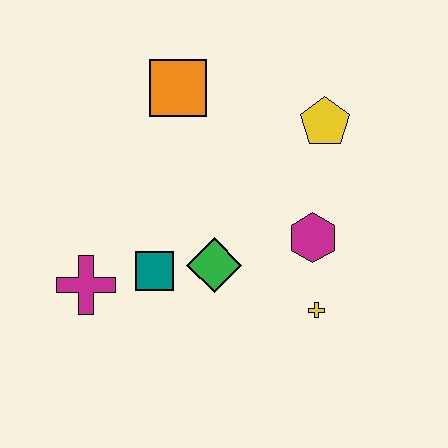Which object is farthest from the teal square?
The yellow pentagon is farthest from the teal square.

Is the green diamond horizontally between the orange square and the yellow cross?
Yes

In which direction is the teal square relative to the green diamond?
The teal square is to the left of the green diamond.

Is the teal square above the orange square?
No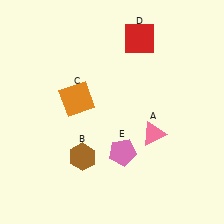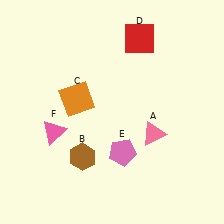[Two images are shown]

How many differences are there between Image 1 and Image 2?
There is 1 difference between the two images.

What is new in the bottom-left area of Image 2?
A pink triangle (F) was added in the bottom-left area of Image 2.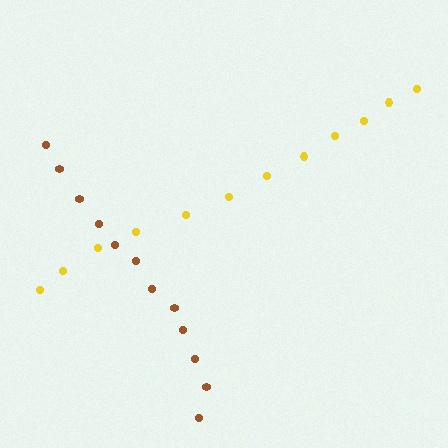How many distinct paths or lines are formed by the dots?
There are 2 distinct paths.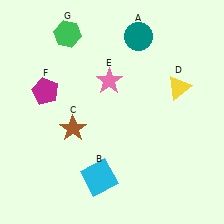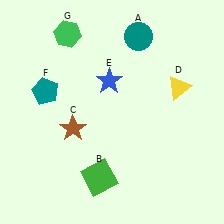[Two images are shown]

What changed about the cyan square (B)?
In Image 1, B is cyan. In Image 2, it changed to green.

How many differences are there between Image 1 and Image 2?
There are 3 differences between the two images.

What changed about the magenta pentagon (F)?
In Image 1, F is magenta. In Image 2, it changed to teal.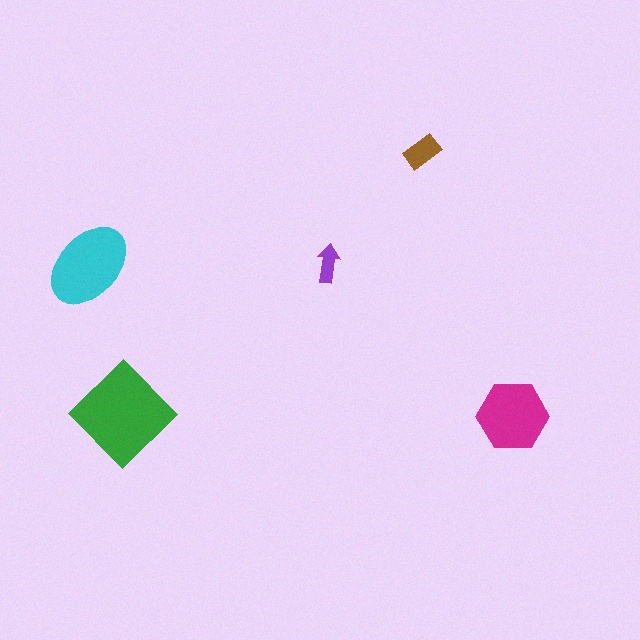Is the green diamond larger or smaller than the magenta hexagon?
Larger.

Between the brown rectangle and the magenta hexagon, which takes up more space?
The magenta hexagon.